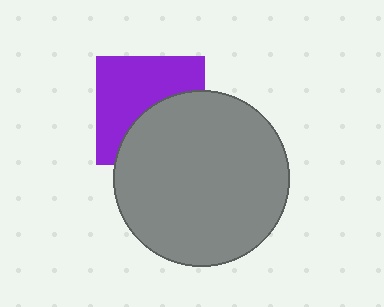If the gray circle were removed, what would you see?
You would see the complete purple square.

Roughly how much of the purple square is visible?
About half of it is visible (roughly 56%).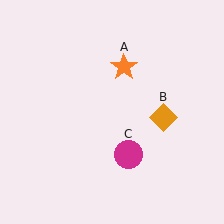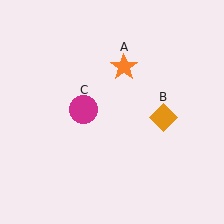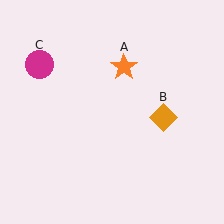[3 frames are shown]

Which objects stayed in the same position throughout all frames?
Orange star (object A) and orange diamond (object B) remained stationary.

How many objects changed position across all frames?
1 object changed position: magenta circle (object C).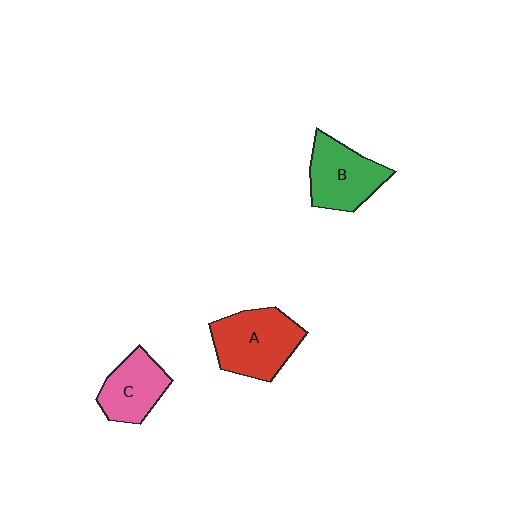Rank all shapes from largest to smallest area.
From largest to smallest: A (red), B (green), C (pink).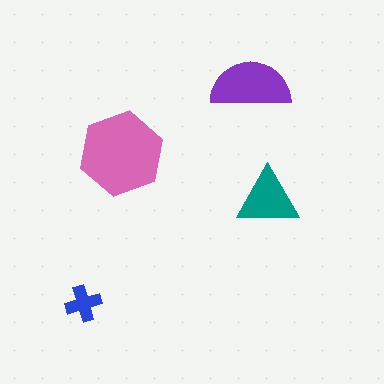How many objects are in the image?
There are 4 objects in the image.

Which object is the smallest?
The blue cross.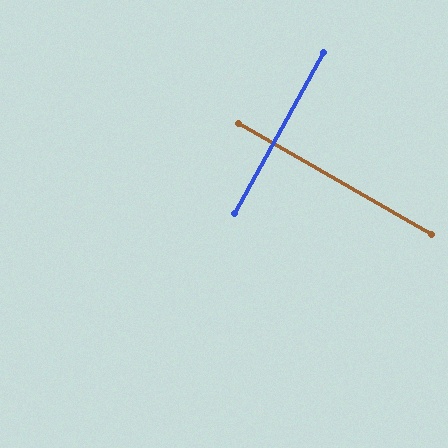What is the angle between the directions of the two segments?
Approximately 89 degrees.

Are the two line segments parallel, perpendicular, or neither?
Perpendicular — they meet at approximately 89°.